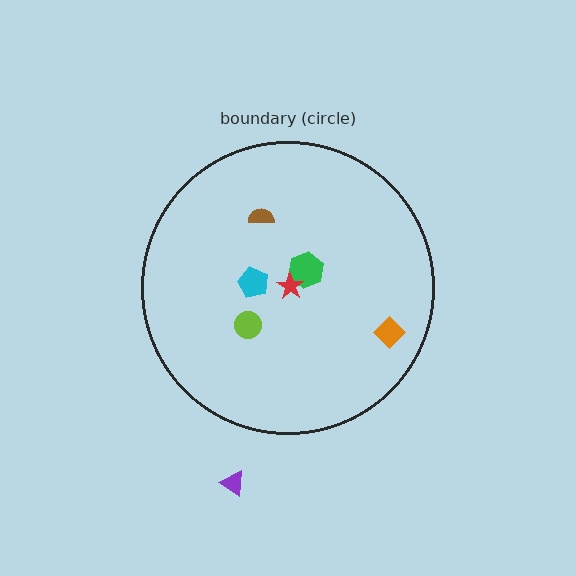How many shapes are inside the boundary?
6 inside, 1 outside.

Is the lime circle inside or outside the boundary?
Inside.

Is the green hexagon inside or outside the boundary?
Inside.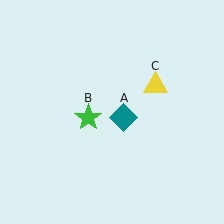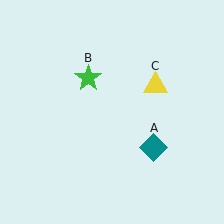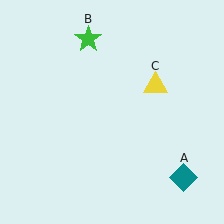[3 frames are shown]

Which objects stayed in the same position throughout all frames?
Yellow triangle (object C) remained stationary.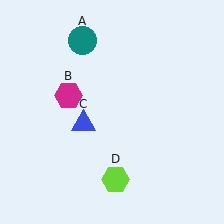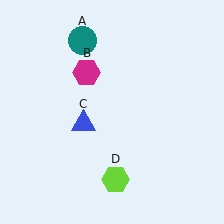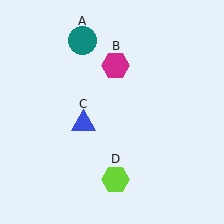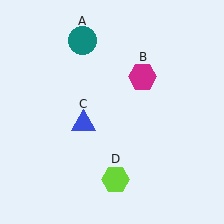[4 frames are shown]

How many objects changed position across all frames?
1 object changed position: magenta hexagon (object B).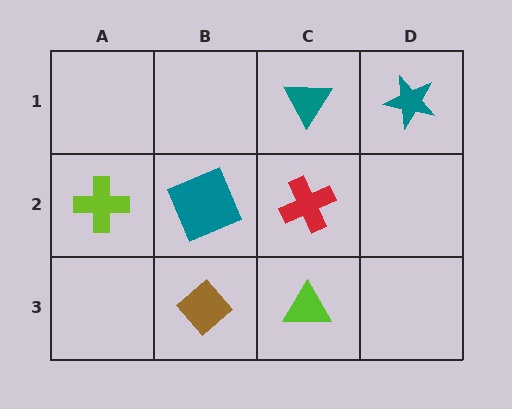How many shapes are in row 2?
3 shapes.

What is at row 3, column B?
A brown diamond.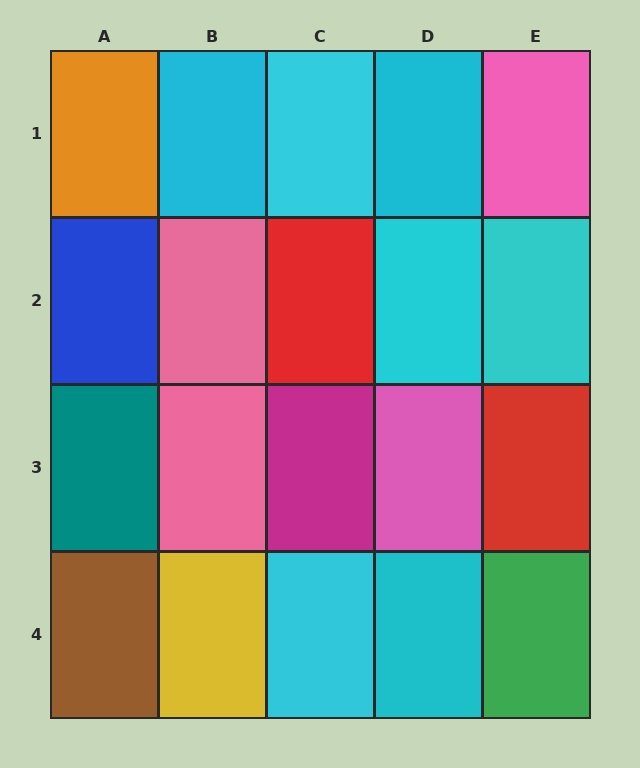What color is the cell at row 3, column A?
Teal.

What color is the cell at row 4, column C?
Cyan.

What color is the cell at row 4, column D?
Cyan.